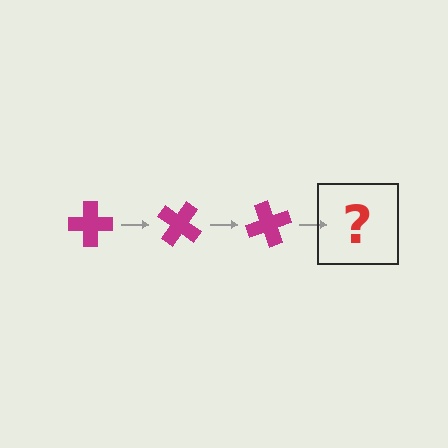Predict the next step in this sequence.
The next step is a magenta cross rotated 105 degrees.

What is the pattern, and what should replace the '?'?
The pattern is that the cross rotates 35 degrees each step. The '?' should be a magenta cross rotated 105 degrees.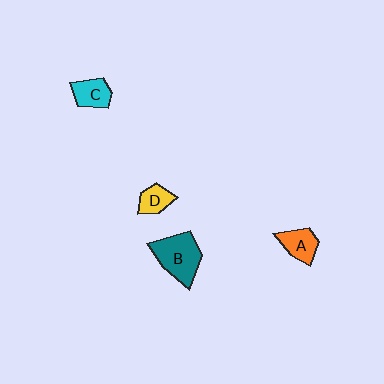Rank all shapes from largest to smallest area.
From largest to smallest: B (teal), A (orange), C (cyan), D (yellow).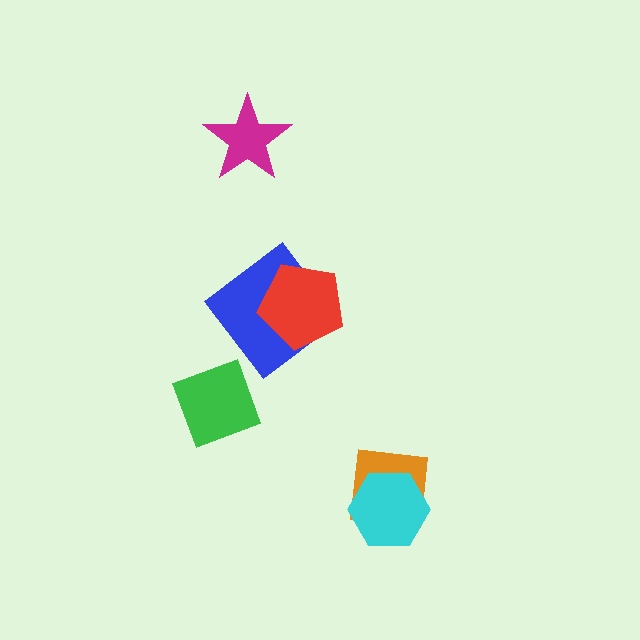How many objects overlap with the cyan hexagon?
1 object overlaps with the cyan hexagon.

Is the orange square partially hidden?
Yes, it is partially covered by another shape.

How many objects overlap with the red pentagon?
1 object overlaps with the red pentagon.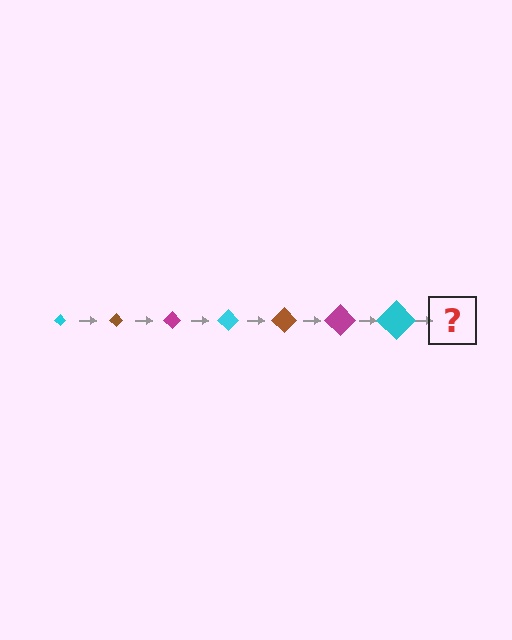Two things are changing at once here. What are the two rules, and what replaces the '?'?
The two rules are that the diamond grows larger each step and the color cycles through cyan, brown, and magenta. The '?' should be a brown diamond, larger than the previous one.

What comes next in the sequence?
The next element should be a brown diamond, larger than the previous one.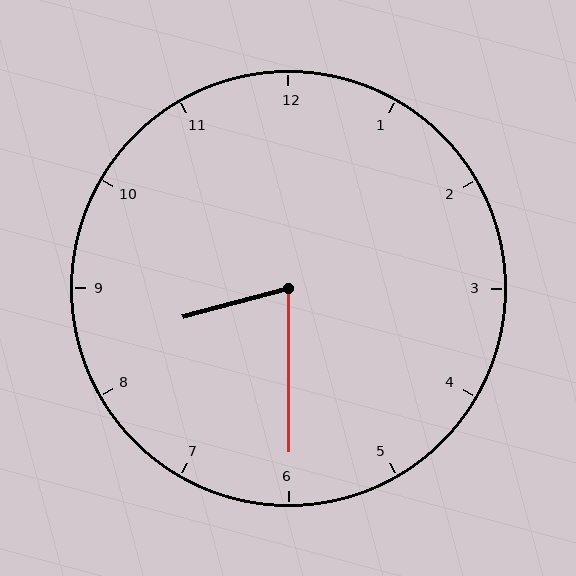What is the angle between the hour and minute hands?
Approximately 75 degrees.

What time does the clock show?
8:30.